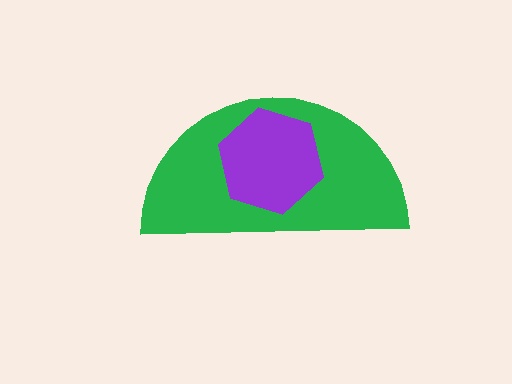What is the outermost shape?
The green semicircle.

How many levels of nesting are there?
2.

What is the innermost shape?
The purple hexagon.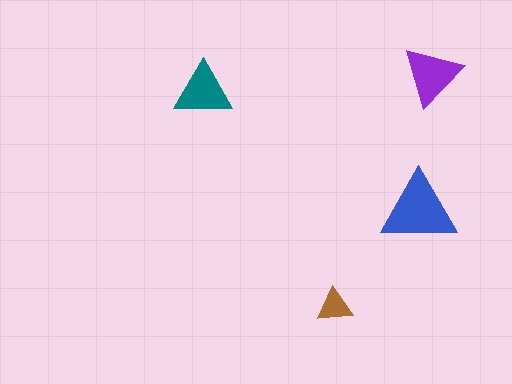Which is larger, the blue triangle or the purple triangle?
The blue one.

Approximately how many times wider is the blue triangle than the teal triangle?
About 1.5 times wider.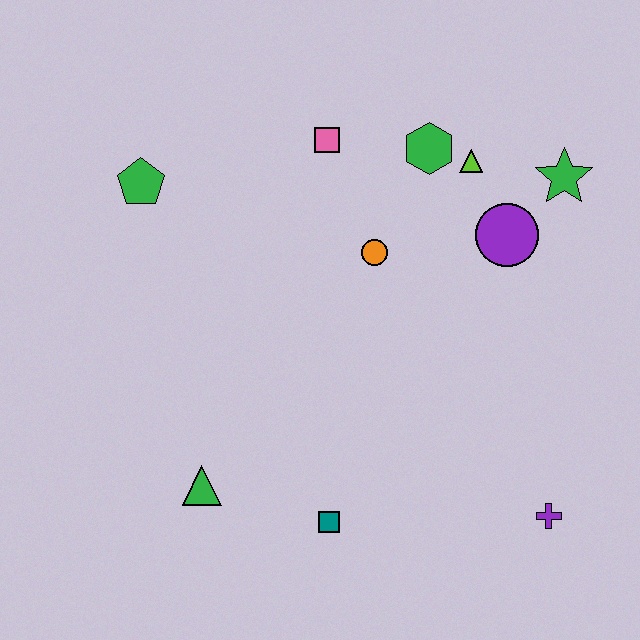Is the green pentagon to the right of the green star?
No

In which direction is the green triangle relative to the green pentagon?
The green triangle is below the green pentagon.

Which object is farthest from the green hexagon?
The green triangle is farthest from the green hexagon.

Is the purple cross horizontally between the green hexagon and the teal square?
No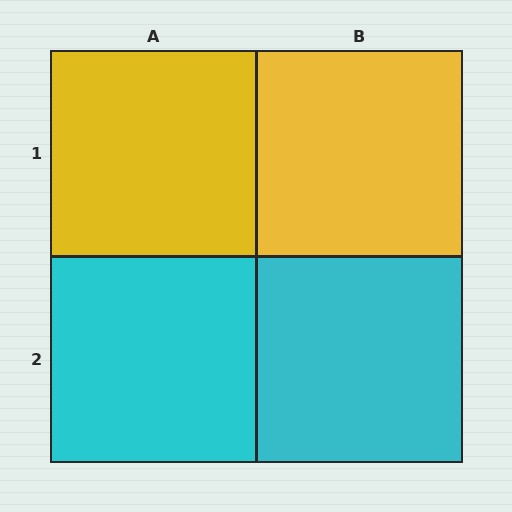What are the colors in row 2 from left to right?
Cyan, cyan.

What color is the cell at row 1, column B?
Yellow.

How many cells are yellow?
2 cells are yellow.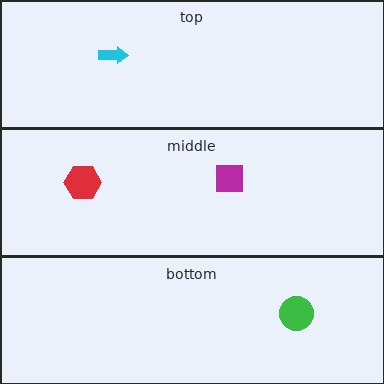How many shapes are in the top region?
1.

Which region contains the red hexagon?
The middle region.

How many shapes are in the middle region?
2.